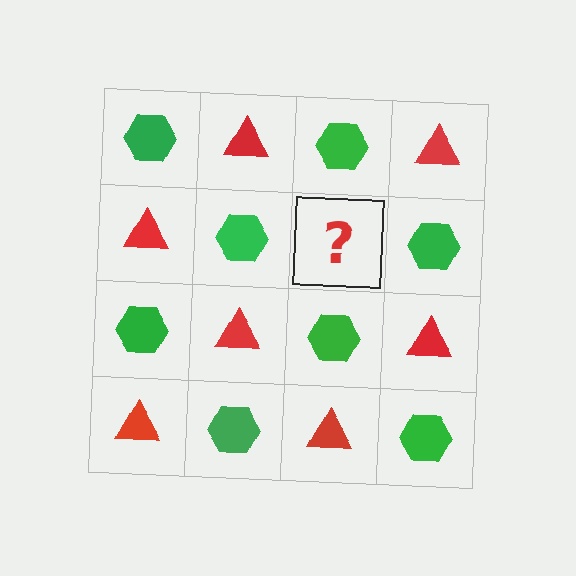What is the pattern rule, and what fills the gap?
The rule is that it alternates green hexagon and red triangle in a checkerboard pattern. The gap should be filled with a red triangle.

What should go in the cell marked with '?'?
The missing cell should contain a red triangle.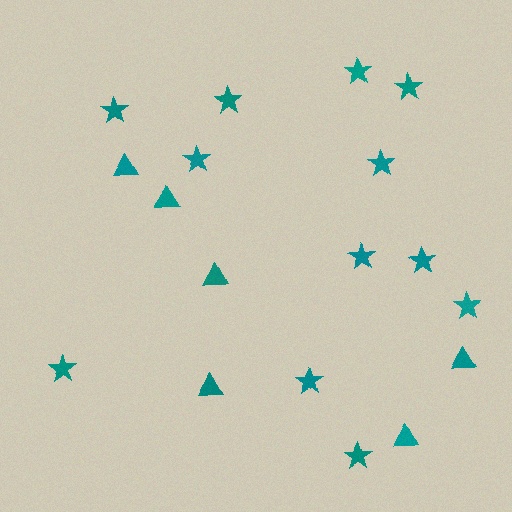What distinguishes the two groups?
There are 2 groups: one group of triangles (6) and one group of stars (12).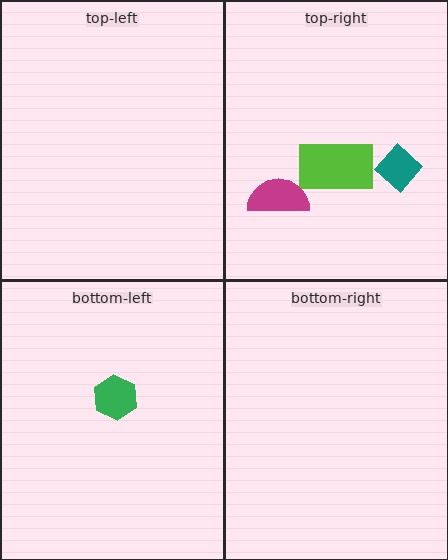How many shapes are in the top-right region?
3.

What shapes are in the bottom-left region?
The green hexagon.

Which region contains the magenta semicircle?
The top-right region.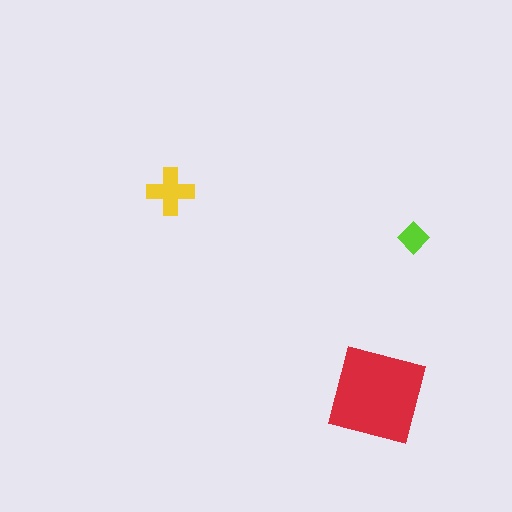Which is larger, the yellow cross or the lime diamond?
The yellow cross.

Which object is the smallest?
The lime diamond.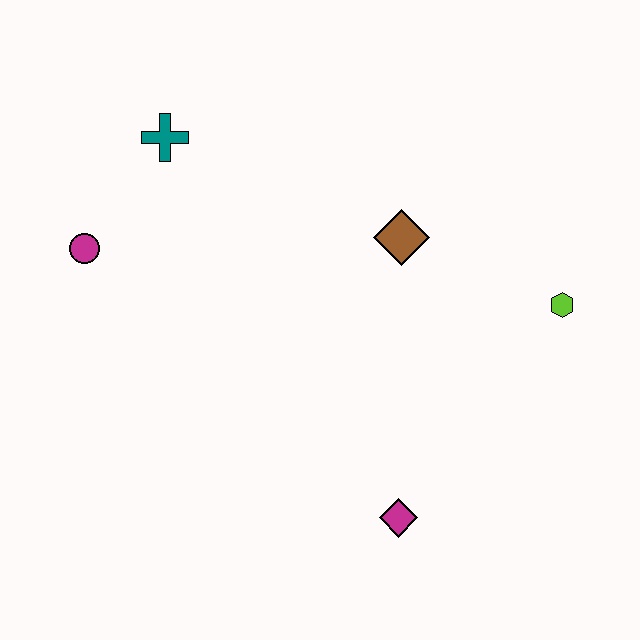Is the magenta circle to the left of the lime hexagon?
Yes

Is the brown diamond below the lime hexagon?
No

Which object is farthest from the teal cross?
The magenta diamond is farthest from the teal cross.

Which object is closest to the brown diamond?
The lime hexagon is closest to the brown diamond.